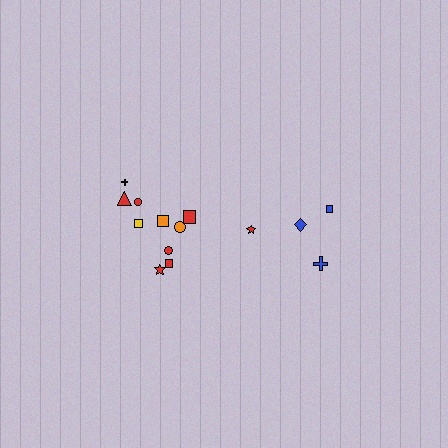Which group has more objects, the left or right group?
The left group.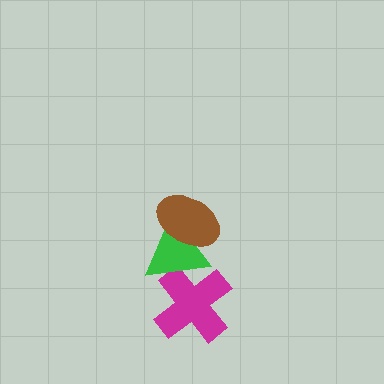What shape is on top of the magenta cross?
The green triangle is on top of the magenta cross.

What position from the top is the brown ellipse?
The brown ellipse is 1st from the top.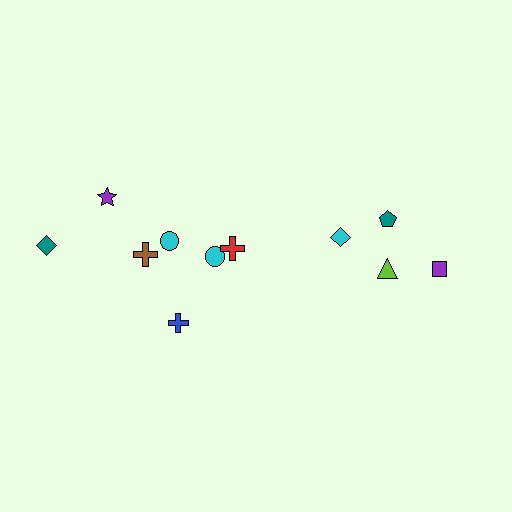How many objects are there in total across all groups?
There are 11 objects.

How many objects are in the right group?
There are 4 objects.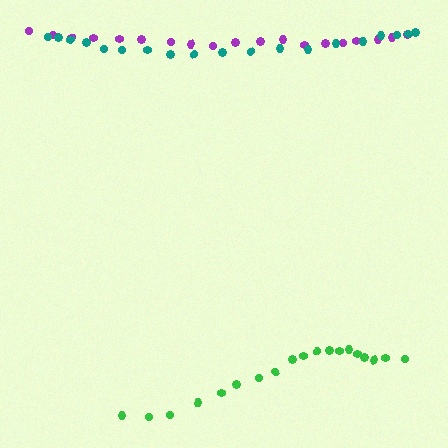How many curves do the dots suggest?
There are 3 distinct paths.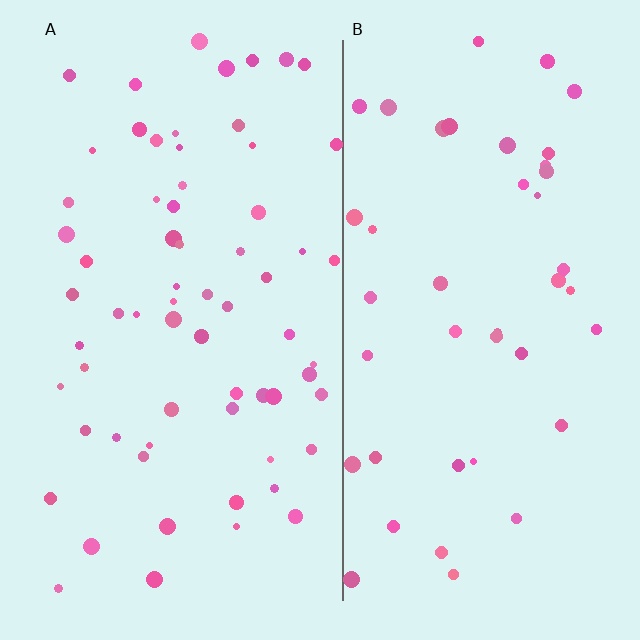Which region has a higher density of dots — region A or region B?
A (the left).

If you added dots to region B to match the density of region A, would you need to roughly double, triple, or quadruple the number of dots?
Approximately double.